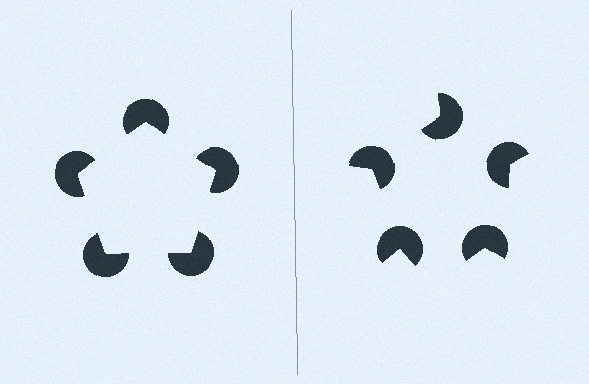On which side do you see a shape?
An illusory pentagon appears on the left side. On the right side the wedge cuts are rotated, so no coherent shape forms.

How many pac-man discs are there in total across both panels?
10 — 5 on each side.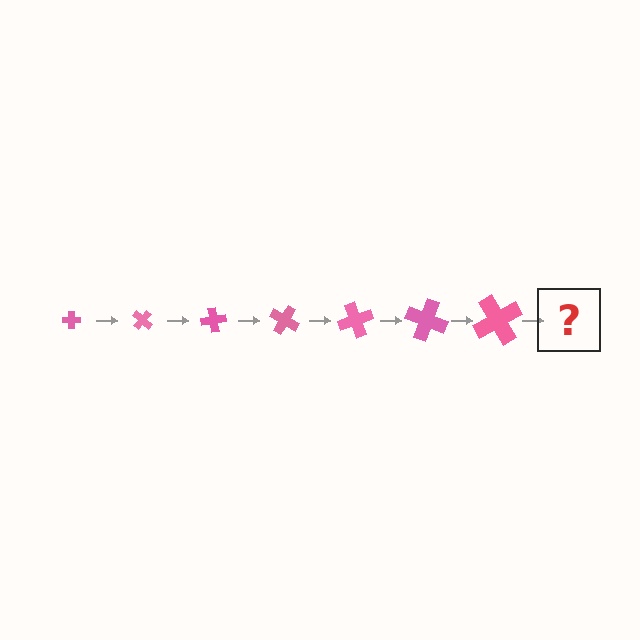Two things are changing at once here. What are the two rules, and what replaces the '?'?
The two rules are that the cross grows larger each step and it rotates 40 degrees each step. The '?' should be a cross, larger than the previous one and rotated 280 degrees from the start.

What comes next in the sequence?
The next element should be a cross, larger than the previous one and rotated 280 degrees from the start.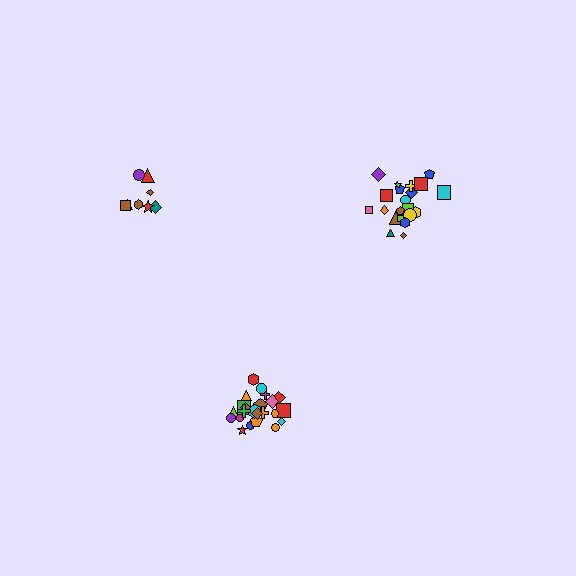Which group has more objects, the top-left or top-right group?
The top-right group.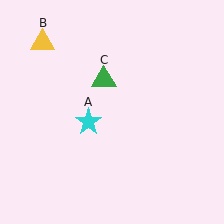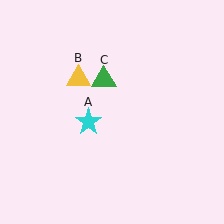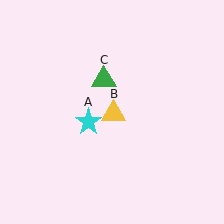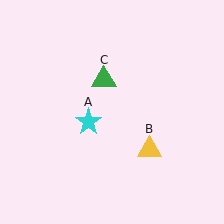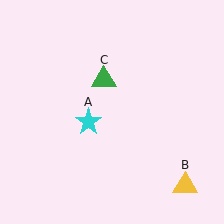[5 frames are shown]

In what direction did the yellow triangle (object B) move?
The yellow triangle (object B) moved down and to the right.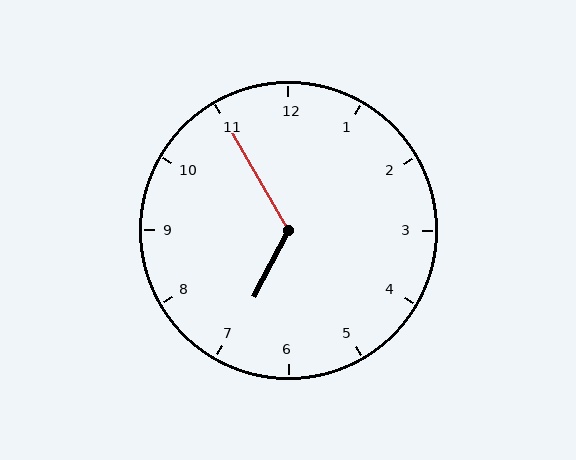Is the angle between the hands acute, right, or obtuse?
It is obtuse.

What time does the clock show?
6:55.